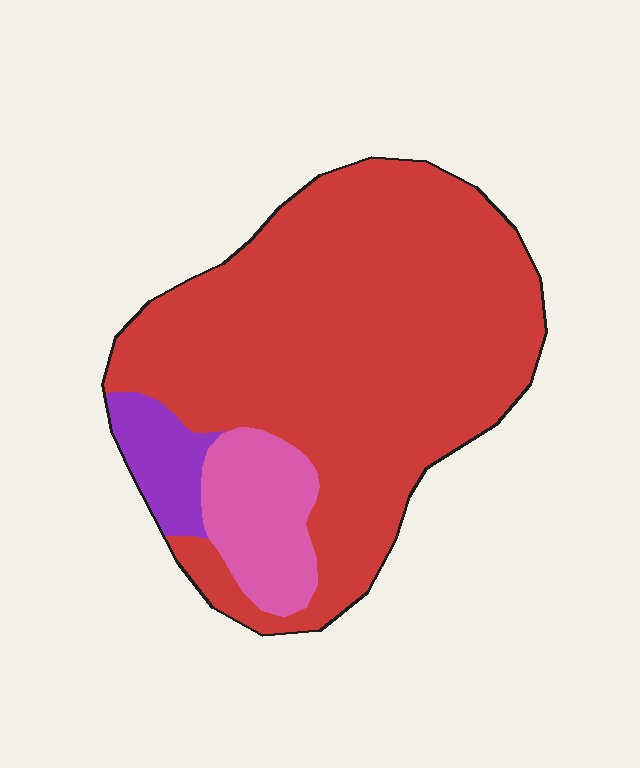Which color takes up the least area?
Purple, at roughly 5%.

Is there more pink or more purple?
Pink.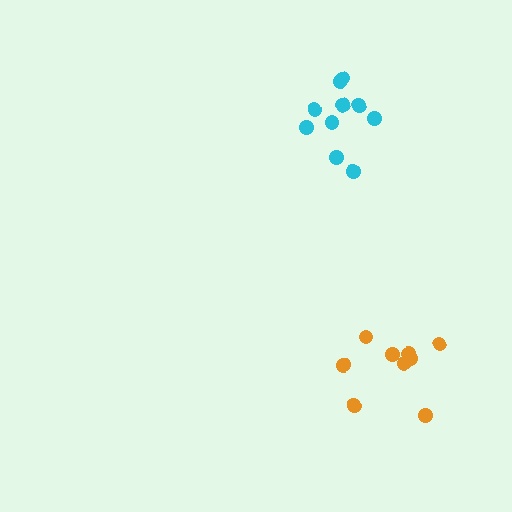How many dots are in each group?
Group 1: 10 dots, Group 2: 9 dots (19 total).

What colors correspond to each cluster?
The clusters are colored: cyan, orange.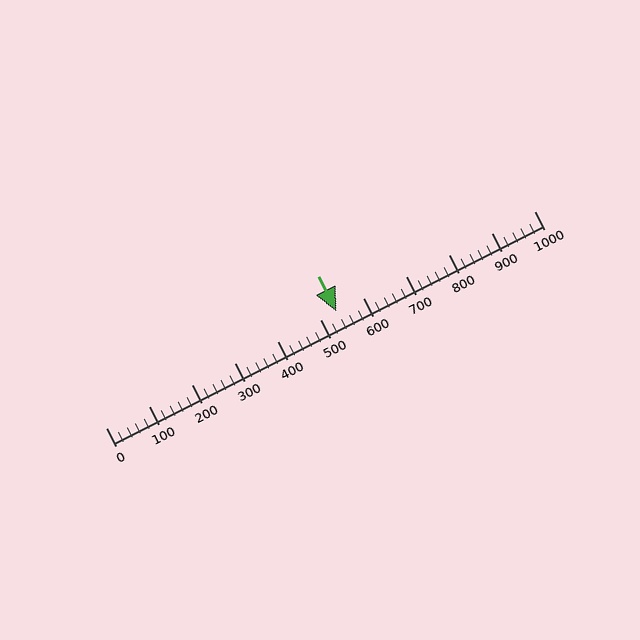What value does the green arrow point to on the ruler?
The green arrow points to approximately 539.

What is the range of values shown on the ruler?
The ruler shows values from 0 to 1000.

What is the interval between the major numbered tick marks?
The major tick marks are spaced 100 units apart.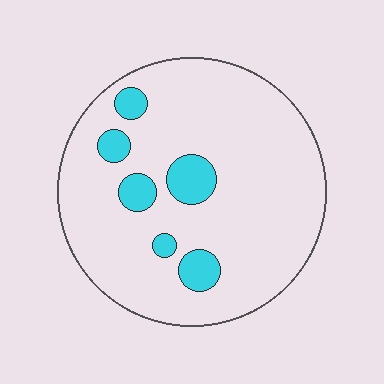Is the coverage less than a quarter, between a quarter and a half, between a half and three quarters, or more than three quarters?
Less than a quarter.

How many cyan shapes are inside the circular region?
6.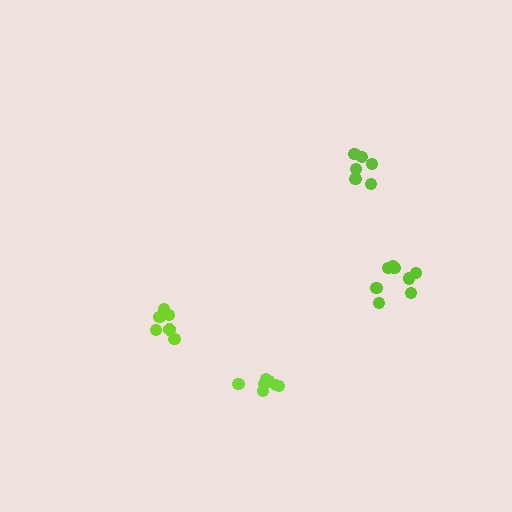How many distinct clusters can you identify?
There are 4 distinct clusters.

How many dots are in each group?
Group 1: 6 dots, Group 2: 7 dots, Group 3: 7 dots, Group 4: 8 dots (28 total).